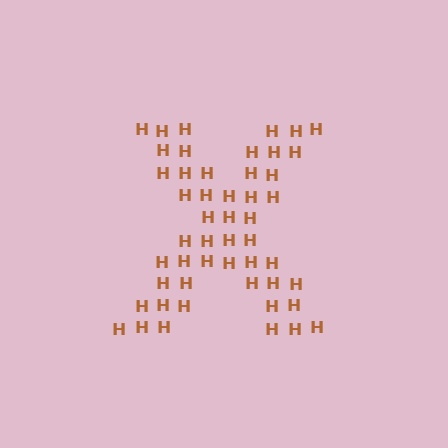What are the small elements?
The small elements are letter H's.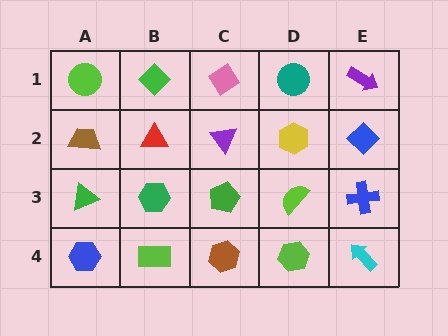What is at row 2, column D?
A yellow hexagon.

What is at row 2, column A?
A brown trapezoid.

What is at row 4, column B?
A lime rectangle.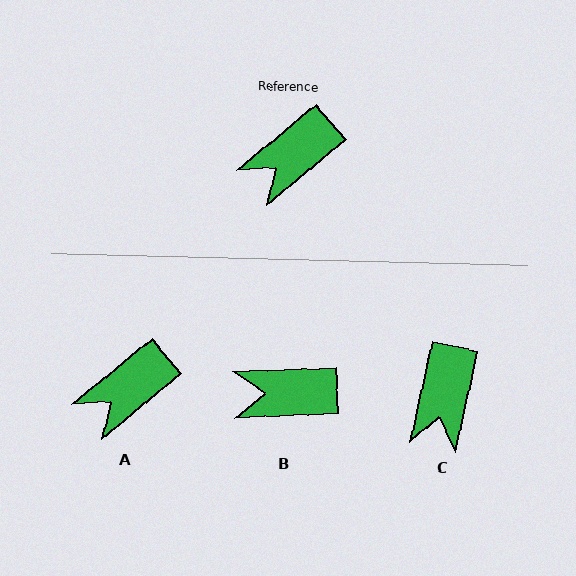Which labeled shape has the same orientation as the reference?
A.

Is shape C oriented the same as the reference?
No, it is off by about 38 degrees.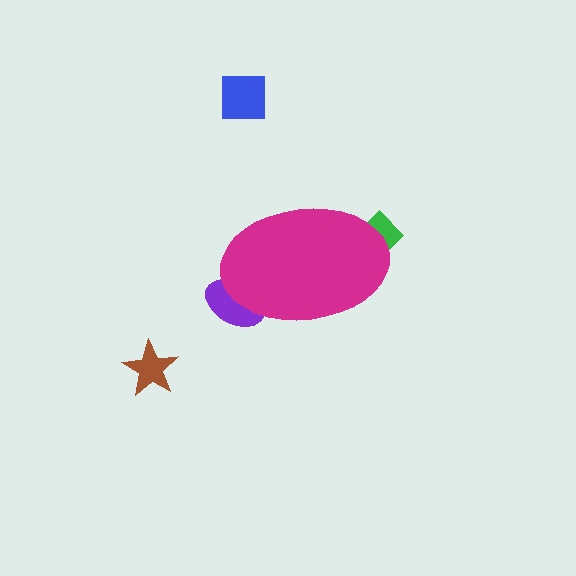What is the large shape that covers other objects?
A magenta ellipse.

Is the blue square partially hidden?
No, the blue square is fully visible.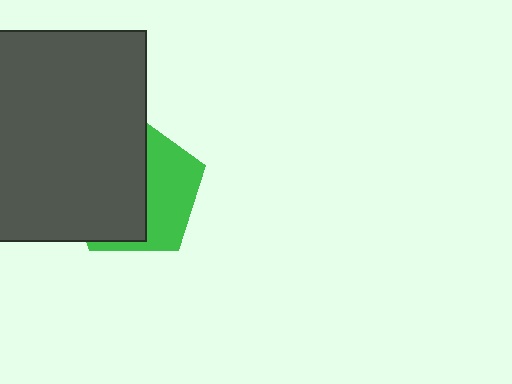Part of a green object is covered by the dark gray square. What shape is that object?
It is a pentagon.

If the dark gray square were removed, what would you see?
You would see the complete green pentagon.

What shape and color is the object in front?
The object in front is a dark gray square.